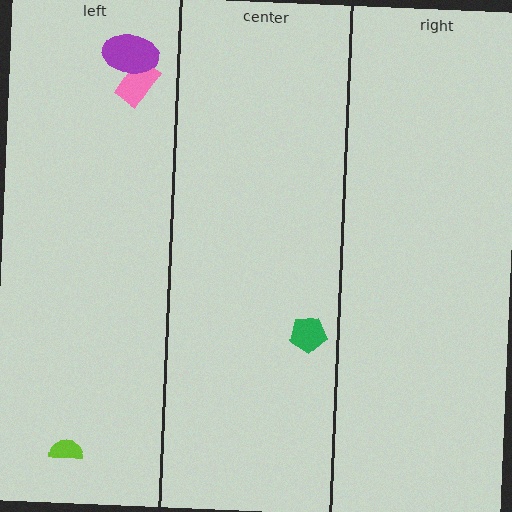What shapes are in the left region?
The lime semicircle, the pink rectangle, the purple ellipse.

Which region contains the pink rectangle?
The left region.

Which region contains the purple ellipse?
The left region.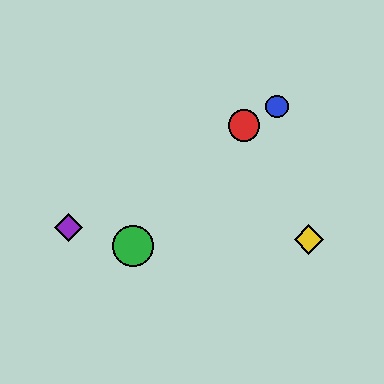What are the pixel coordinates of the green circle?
The green circle is at (133, 246).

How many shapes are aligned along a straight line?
3 shapes (the red circle, the blue circle, the purple diamond) are aligned along a straight line.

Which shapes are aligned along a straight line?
The red circle, the blue circle, the purple diamond are aligned along a straight line.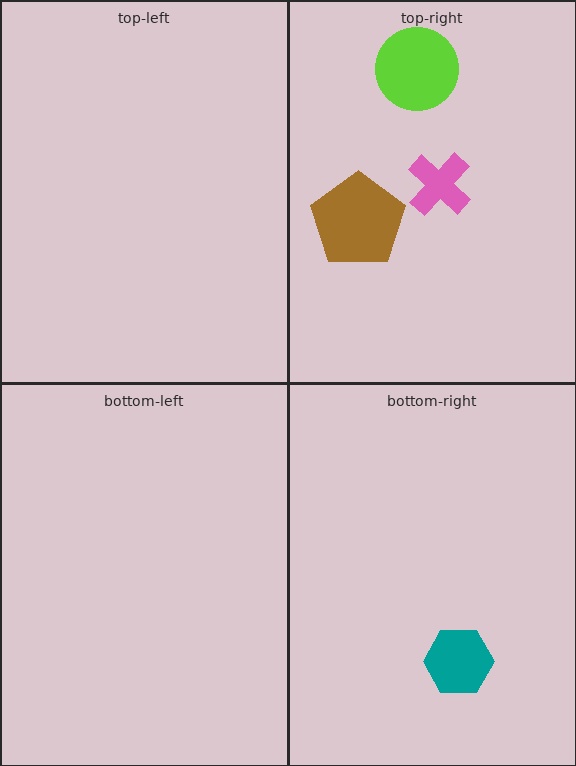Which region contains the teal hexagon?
The bottom-right region.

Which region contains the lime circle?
The top-right region.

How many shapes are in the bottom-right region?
1.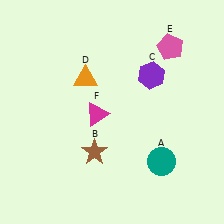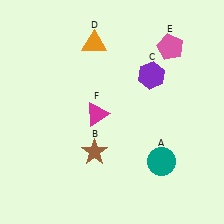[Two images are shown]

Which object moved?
The orange triangle (D) moved up.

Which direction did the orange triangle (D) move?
The orange triangle (D) moved up.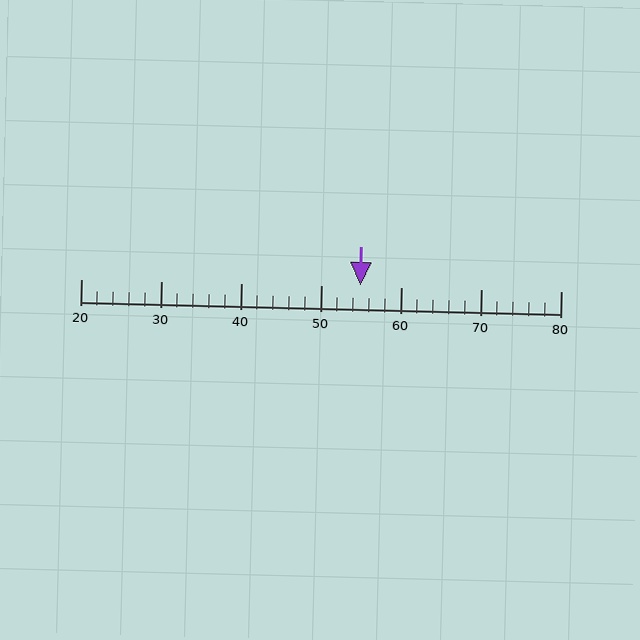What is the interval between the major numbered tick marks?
The major tick marks are spaced 10 units apart.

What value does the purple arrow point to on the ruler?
The purple arrow points to approximately 55.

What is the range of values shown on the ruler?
The ruler shows values from 20 to 80.